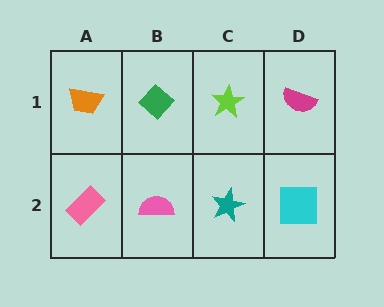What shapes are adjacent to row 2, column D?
A magenta semicircle (row 1, column D), a teal star (row 2, column C).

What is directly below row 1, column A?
A pink rectangle.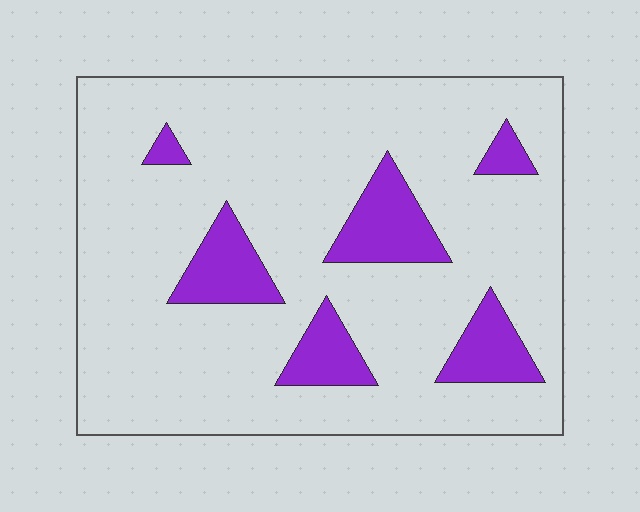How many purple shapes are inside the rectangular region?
6.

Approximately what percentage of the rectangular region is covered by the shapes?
Approximately 15%.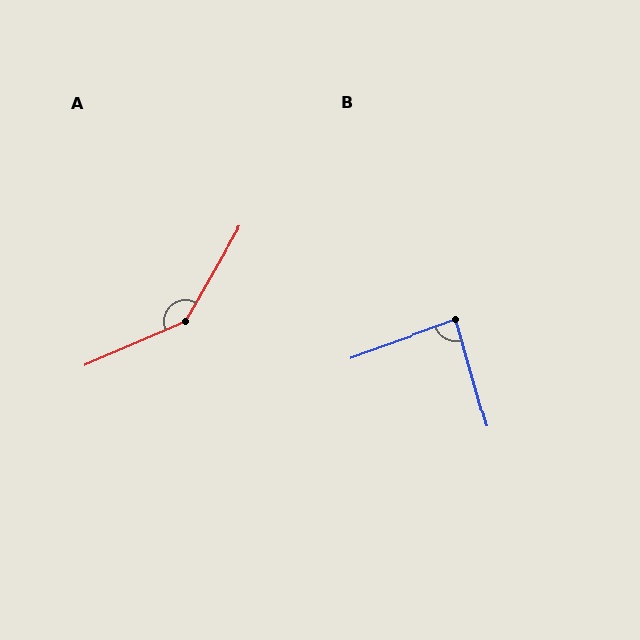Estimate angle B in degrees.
Approximately 87 degrees.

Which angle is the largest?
A, at approximately 143 degrees.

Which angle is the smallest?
B, at approximately 87 degrees.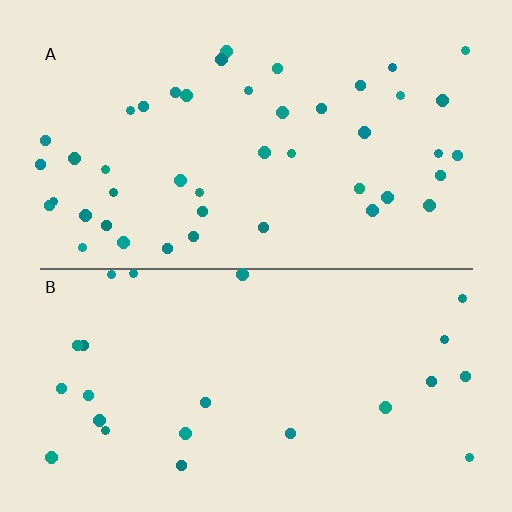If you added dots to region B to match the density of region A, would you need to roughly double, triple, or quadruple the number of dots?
Approximately double.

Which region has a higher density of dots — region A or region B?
A (the top).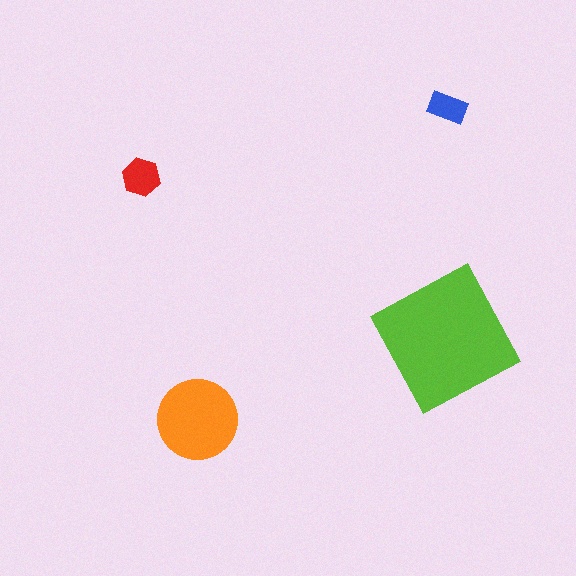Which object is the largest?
The lime square.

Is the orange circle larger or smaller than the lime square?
Smaller.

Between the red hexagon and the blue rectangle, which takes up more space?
The red hexagon.